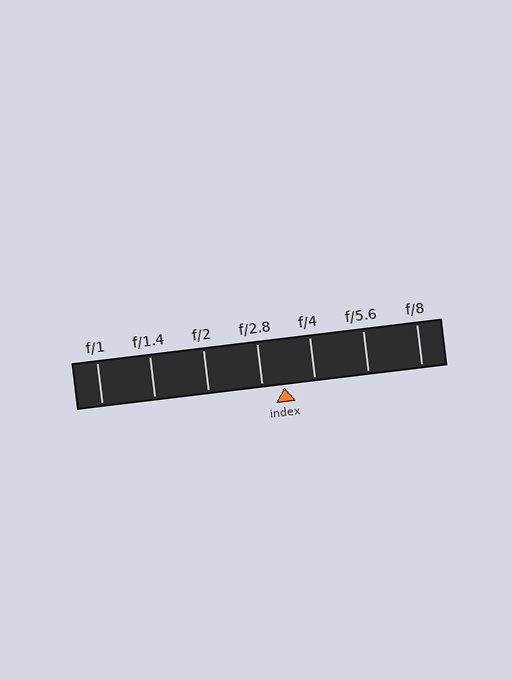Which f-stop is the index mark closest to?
The index mark is closest to f/2.8.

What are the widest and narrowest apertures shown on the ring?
The widest aperture shown is f/1 and the narrowest is f/8.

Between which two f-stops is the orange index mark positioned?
The index mark is between f/2.8 and f/4.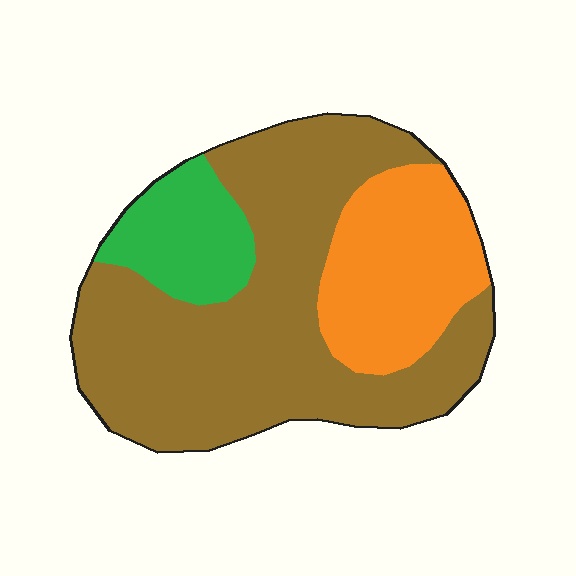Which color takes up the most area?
Brown, at roughly 65%.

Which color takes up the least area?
Green, at roughly 15%.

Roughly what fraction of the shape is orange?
Orange takes up about one quarter (1/4) of the shape.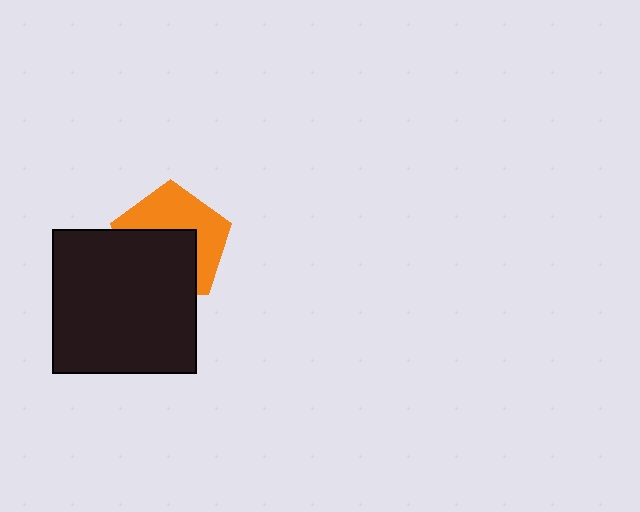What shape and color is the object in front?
The object in front is a black square.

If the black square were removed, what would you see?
You would see the complete orange pentagon.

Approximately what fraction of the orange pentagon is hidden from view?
Roughly 50% of the orange pentagon is hidden behind the black square.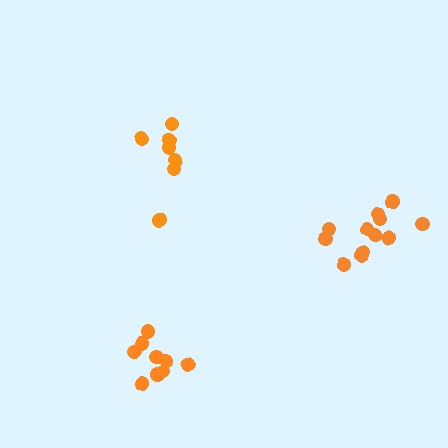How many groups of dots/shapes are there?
There are 3 groups.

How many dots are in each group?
Group 1: 12 dots, Group 2: 7 dots, Group 3: 9 dots (28 total).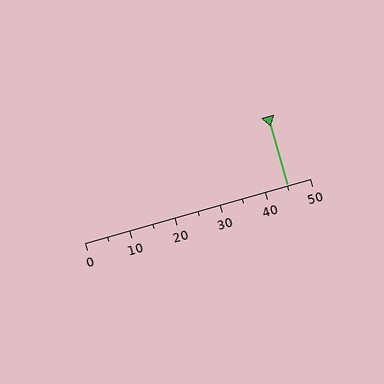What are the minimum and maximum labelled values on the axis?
The axis runs from 0 to 50.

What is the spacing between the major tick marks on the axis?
The major ticks are spaced 10 apart.